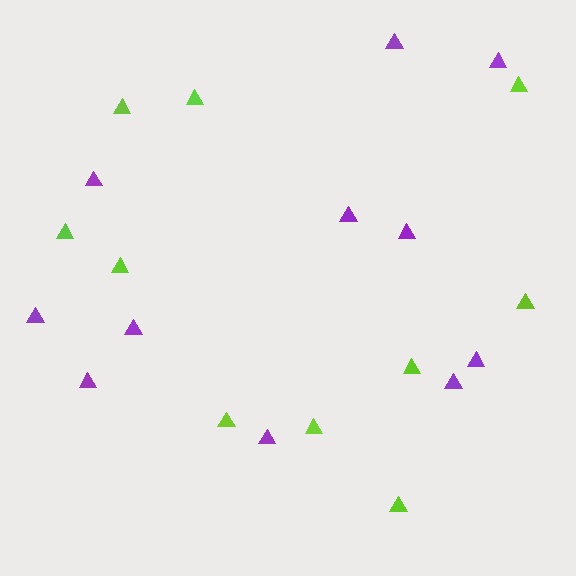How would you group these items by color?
There are 2 groups: one group of lime triangles (10) and one group of purple triangles (11).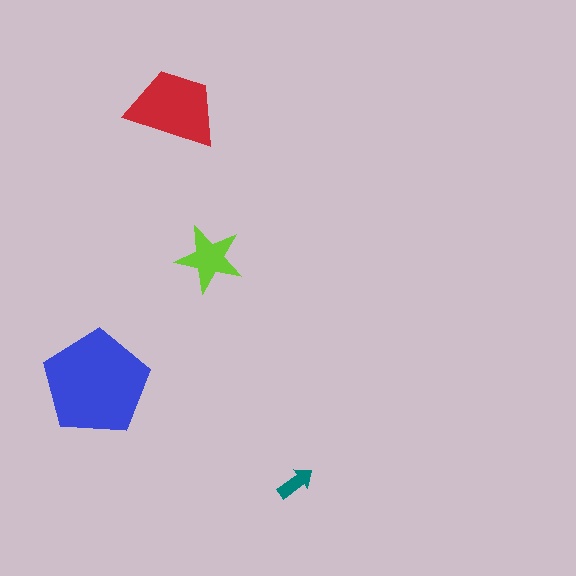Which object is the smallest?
The teal arrow.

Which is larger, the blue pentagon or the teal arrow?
The blue pentagon.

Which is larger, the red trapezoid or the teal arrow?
The red trapezoid.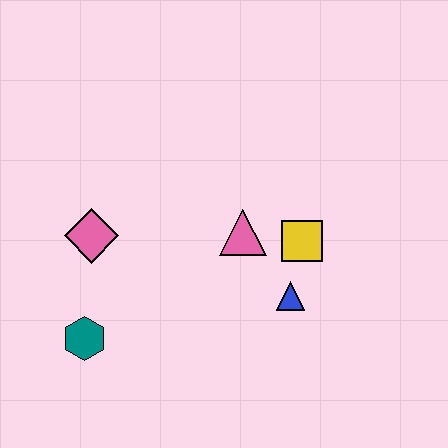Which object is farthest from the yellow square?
The teal hexagon is farthest from the yellow square.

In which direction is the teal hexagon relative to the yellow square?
The teal hexagon is to the left of the yellow square.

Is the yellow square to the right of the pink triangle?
Yes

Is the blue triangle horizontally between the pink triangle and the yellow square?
Yes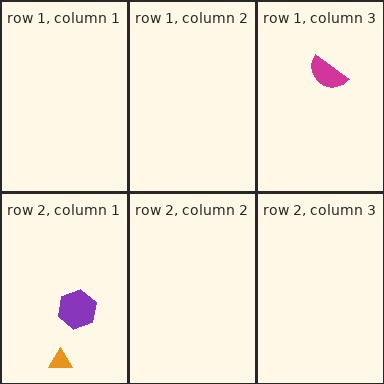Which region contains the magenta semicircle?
The row 1, column 3 region.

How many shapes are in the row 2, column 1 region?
2.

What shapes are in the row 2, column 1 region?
The purple hexagon, the orange triangle.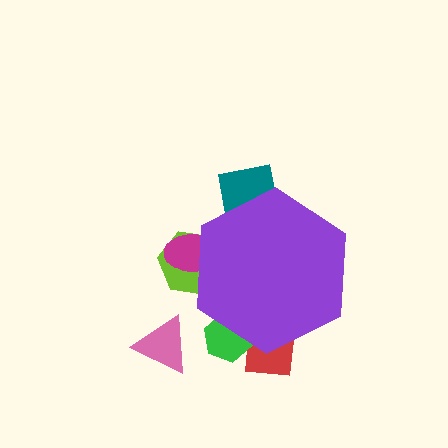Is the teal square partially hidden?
Yes, the teal square is partially hidden behind the purple hexagon.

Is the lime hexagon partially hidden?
Yes, the lime hexagon is partially hidden behind the purple hexagon.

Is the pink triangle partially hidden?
No, the pink triangle is fully visible.